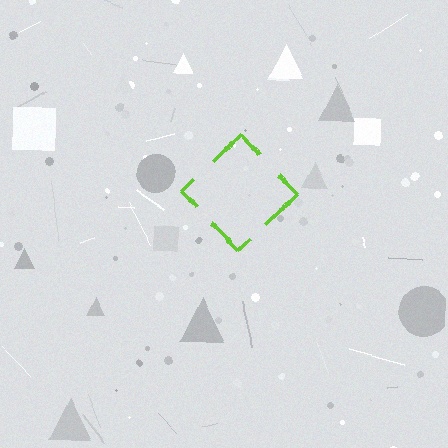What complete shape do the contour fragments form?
The contour fragments form a diamond.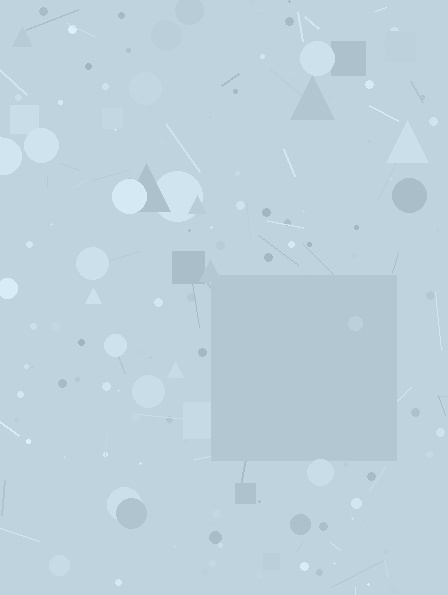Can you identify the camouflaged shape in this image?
The camouflaged shape is a square.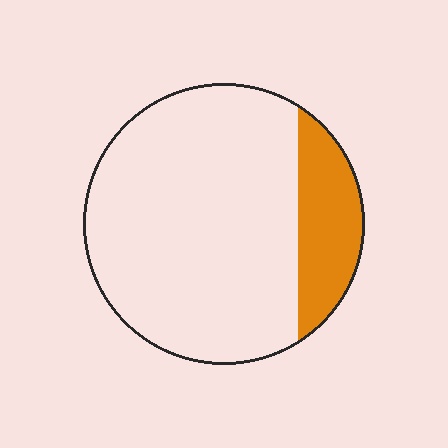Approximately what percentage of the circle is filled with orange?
Approximately 20%.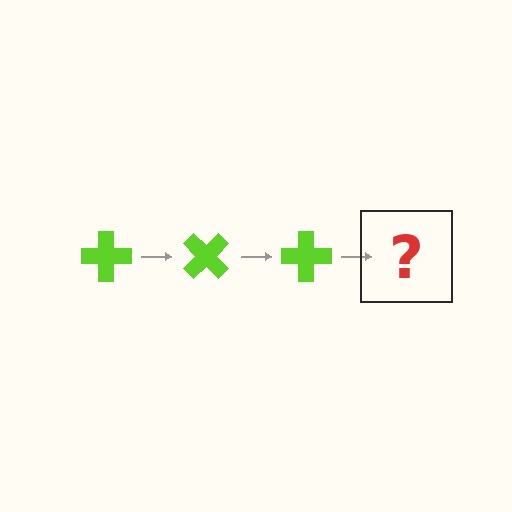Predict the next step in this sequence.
The next step is a lime cross rotated 135 degrees.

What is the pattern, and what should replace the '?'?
The pattern is that the cross rotates 45 degrees each step. The '?' should be a lime cross rotated 135 degrees.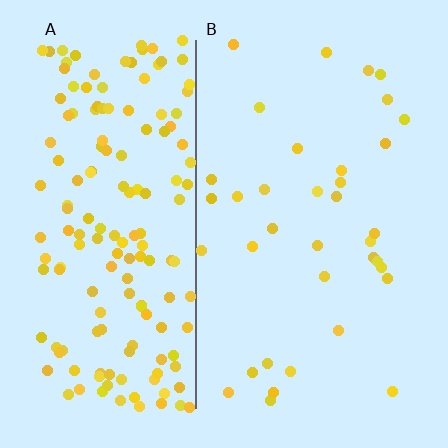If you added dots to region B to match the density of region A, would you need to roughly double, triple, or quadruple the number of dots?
Approximately quadruple.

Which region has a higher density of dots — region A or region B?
A (the left).